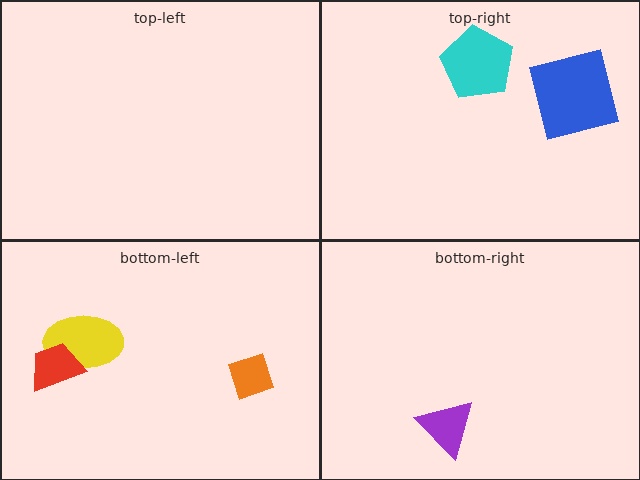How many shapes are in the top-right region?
2.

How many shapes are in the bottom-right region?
1.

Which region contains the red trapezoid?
The bottom-left region.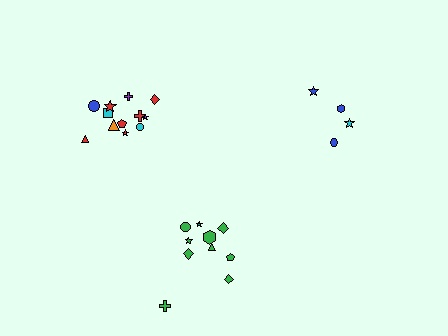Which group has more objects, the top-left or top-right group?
The top-left group.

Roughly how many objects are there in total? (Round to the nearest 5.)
Roughly 25 objects in total.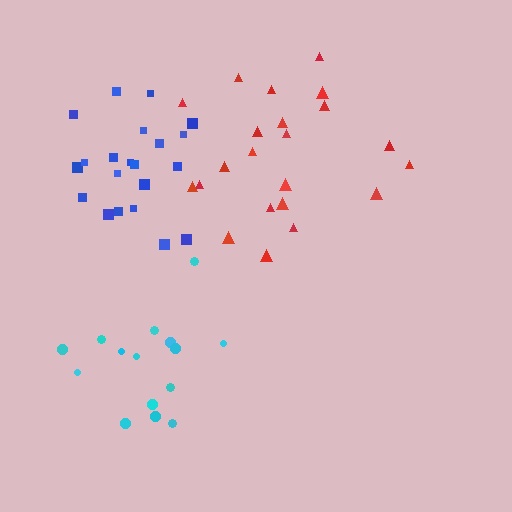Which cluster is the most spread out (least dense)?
Red.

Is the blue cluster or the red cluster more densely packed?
Blue.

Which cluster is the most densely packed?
Blue.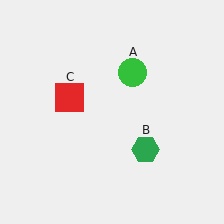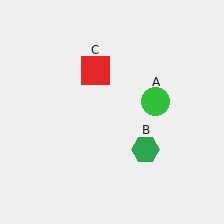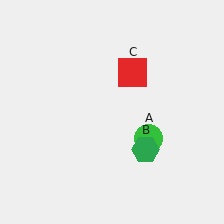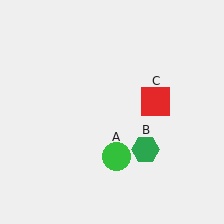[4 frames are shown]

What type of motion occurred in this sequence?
The green circle (object A), red square (object C) rotated clockwise around the center of the scene.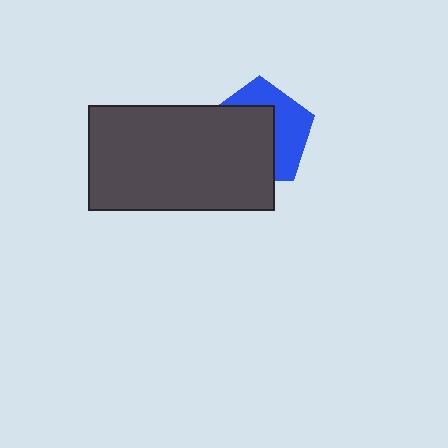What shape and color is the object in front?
The object in front is a dark gray rectangle.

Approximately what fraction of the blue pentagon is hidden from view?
Roughly 57% of the blue pentagon is hidden behind the dark gray rectangle.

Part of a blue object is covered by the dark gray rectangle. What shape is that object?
It is a pentagon.